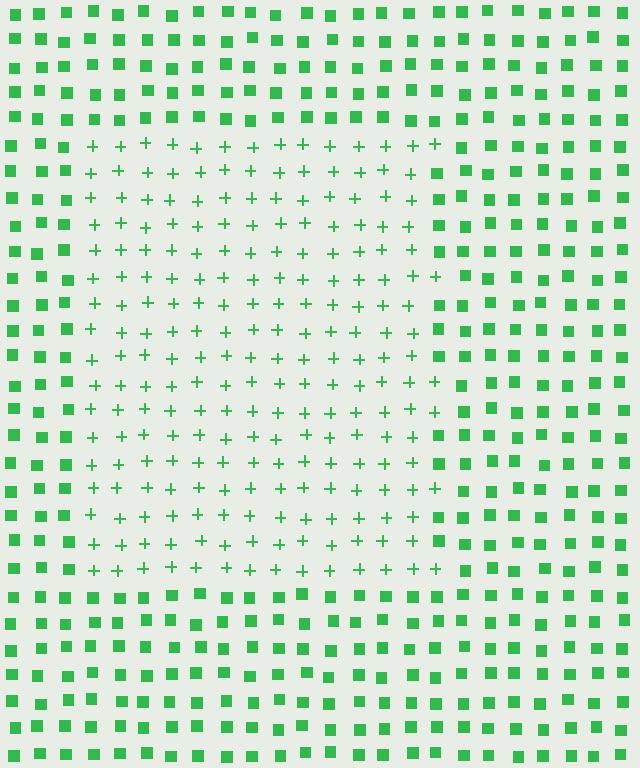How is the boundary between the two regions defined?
The boundary is defined by a change in element shape: plus signs inside vs. squares outside. All elements share the same color and spacing.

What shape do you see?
I see a rectangle.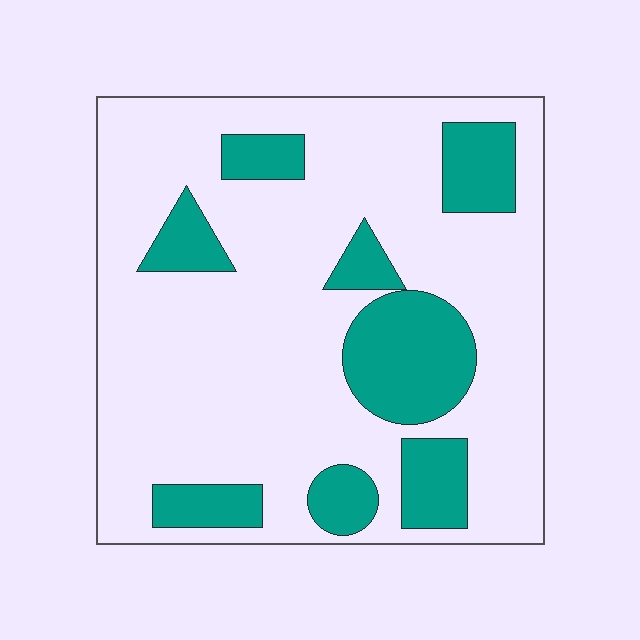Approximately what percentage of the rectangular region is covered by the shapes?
Approximately 25%.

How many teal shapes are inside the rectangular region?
8.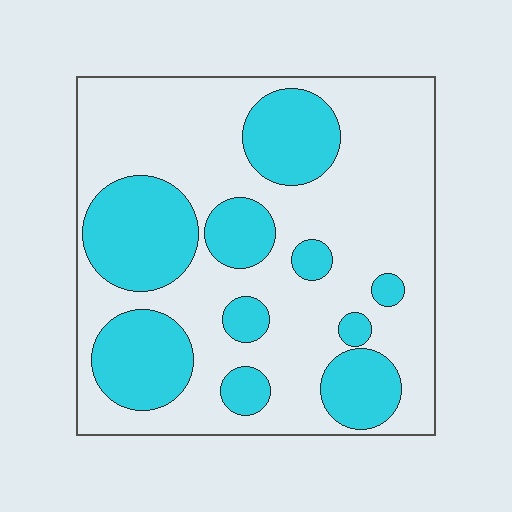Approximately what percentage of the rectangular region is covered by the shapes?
Approximately 35%.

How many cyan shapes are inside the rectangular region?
10.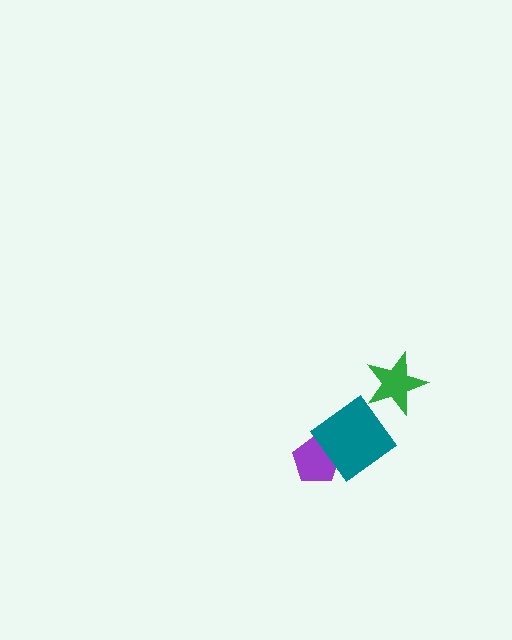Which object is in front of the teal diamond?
The green star is in front of the teal diamond.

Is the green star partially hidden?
No, no other shape covers it.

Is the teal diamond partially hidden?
Yes, it is partially covered by another shape.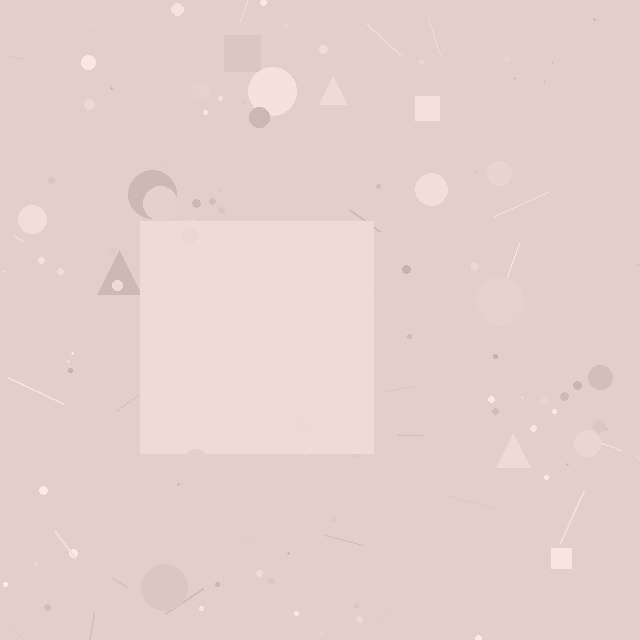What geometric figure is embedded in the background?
A square is embedded in the background.